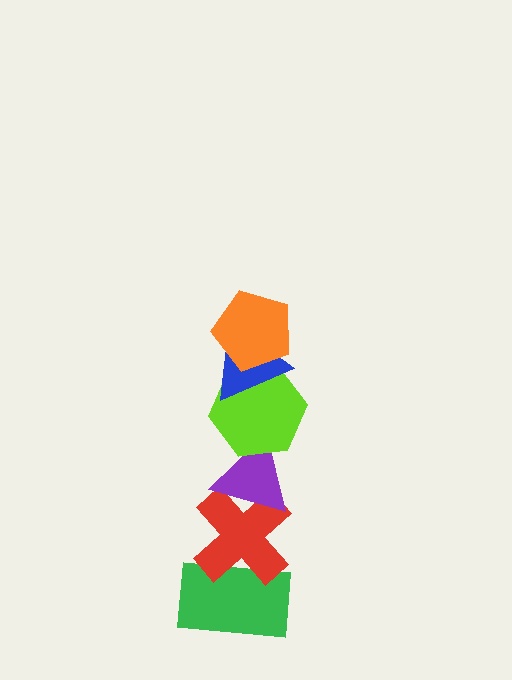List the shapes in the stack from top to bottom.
From top to bottom: the orange pentagon, the blue triangle, the lime hexagon, the purple triangle, the red cross, the green rectangle.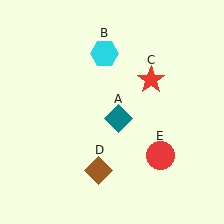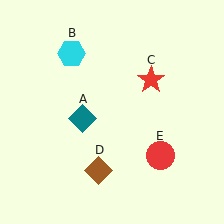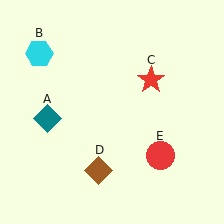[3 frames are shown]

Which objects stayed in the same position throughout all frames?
Red star (object C) and brown diamond (object D) and red circle (object E) remained stationary.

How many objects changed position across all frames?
2 objects changed position: teal diamond (object A), cyan hexagon (object B).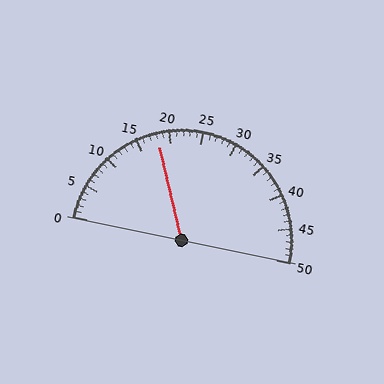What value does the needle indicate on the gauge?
The needle indicates approximately 18.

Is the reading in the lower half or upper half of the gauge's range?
The reading is in the lower half of the range (0 to 50).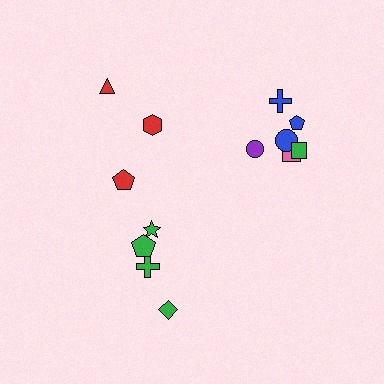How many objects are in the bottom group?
There are 4 objects.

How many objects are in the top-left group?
There are 3 objects.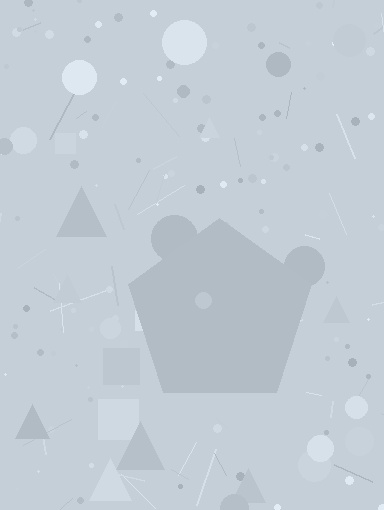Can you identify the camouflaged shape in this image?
The camouflaged shape is a pentagon.